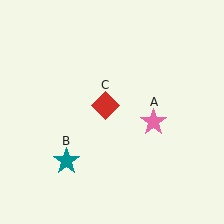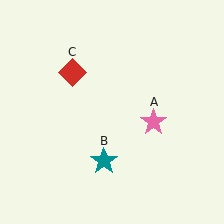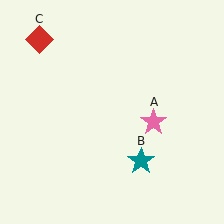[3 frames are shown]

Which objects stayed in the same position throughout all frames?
Pink star (object A) remained stationary.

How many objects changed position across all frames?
2 objects changed position: teal star (object B), red diamond (object C).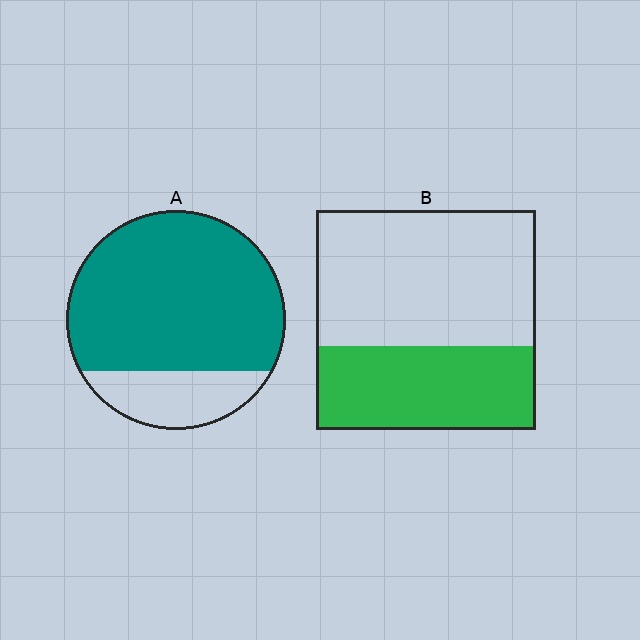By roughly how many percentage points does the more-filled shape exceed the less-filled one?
By roughly 40 percentage points (A over B).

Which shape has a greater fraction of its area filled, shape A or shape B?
Shape A.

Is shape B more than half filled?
No.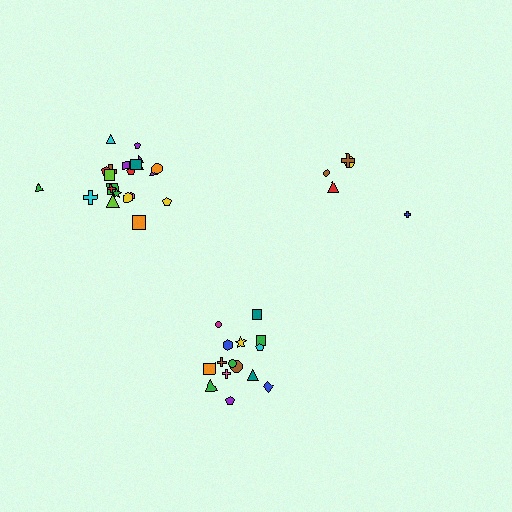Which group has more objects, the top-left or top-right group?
The top-left group.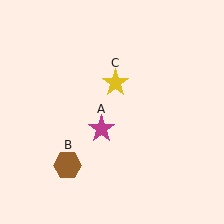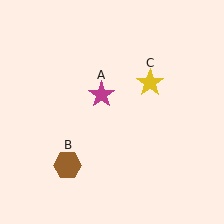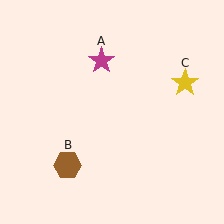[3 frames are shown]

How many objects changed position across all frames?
2 objects changed position: magenta star (object A), yellow star (object C).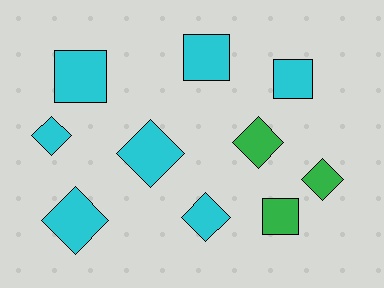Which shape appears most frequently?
Diamond, with 6 objects.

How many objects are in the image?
There are 10 objects.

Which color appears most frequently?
Cyan, with 7 objects.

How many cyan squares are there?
There are 3 cyan squares.